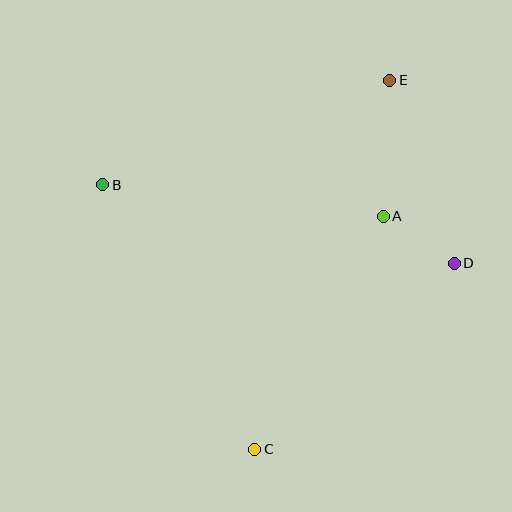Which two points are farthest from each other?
Points C and E are farthest from each other.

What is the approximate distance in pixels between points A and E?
The distance between A and E is approximately 136 pixels.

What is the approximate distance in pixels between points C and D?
The distance between C and D is approximately 273 pixels.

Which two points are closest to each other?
Points A and D are closest to each other.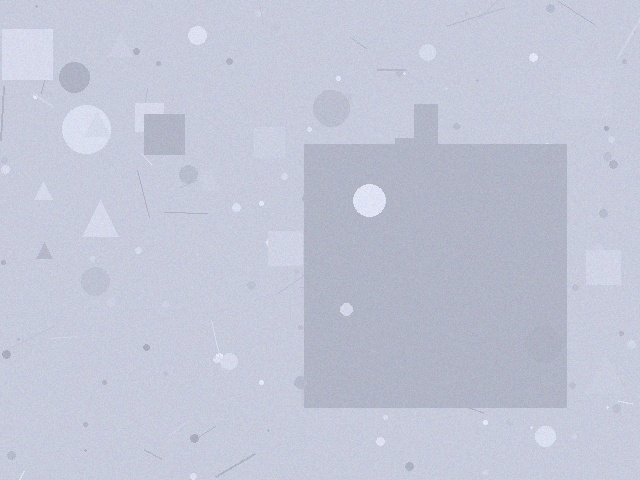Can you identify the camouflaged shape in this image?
The camouflaged shape is a square.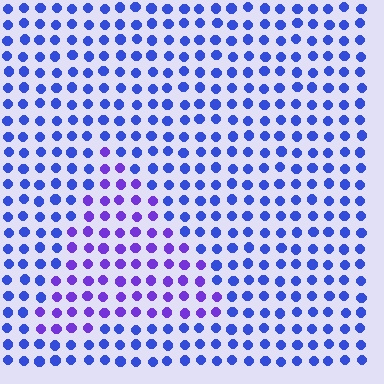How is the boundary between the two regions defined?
The boundary is defined purely by a slight shift in hue (about 34 degrees). Spacing, size, and orientation are identical on both sides.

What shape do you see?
I see a triangle.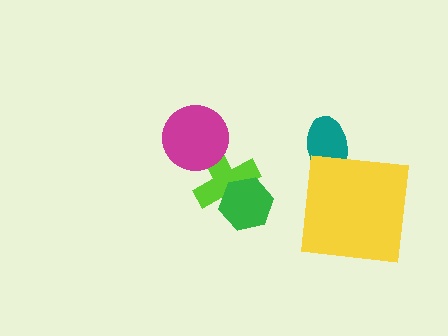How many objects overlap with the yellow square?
1 object overlaps with the yellow square.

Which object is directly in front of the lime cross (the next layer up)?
The green hexagon is directly in front of the lime cross.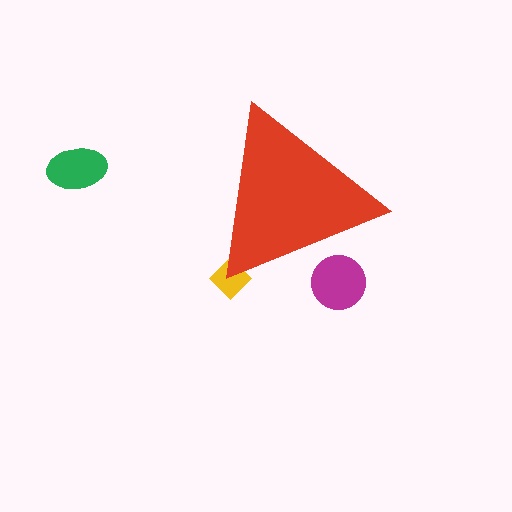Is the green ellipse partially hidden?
No, the green ellipse is fully visible.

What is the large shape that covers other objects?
A red triangle.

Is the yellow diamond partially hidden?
Yes, the yellow diamond is partially hidden behind the red triangle.